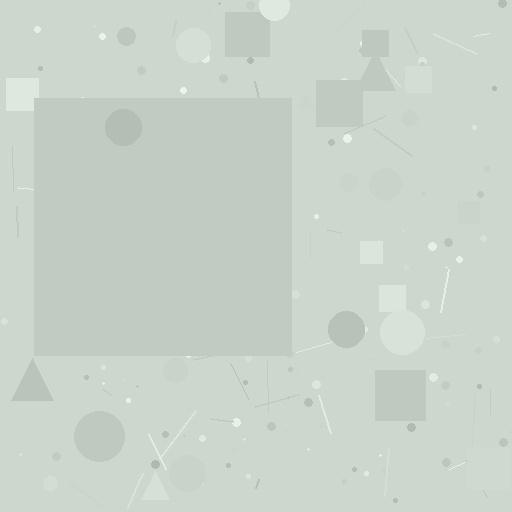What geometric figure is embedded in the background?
A square is embedded in the background.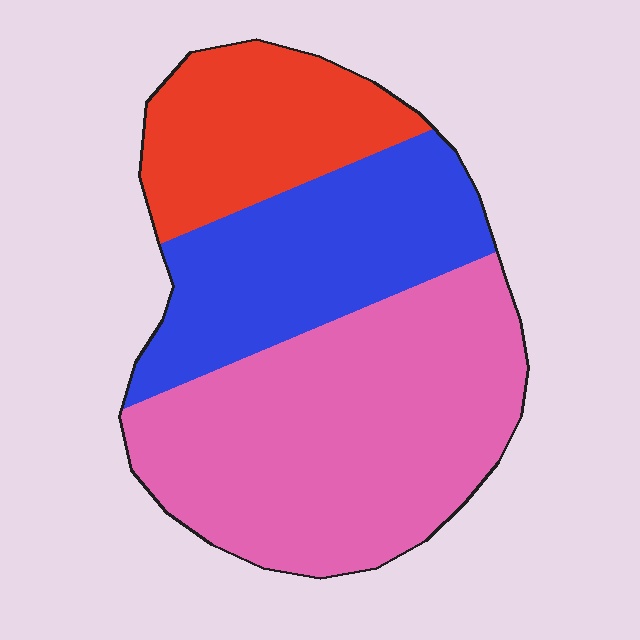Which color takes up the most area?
Pink, at roughly 50%.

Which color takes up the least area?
Red, at roughly 20%.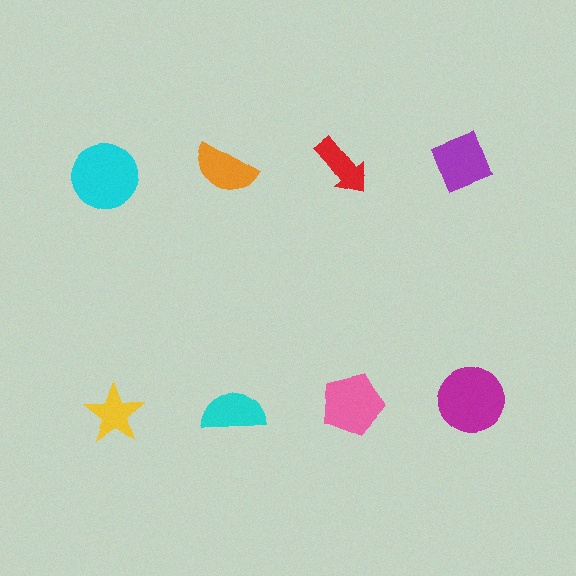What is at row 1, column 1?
A cyan circle.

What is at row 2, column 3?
A pink pentagon.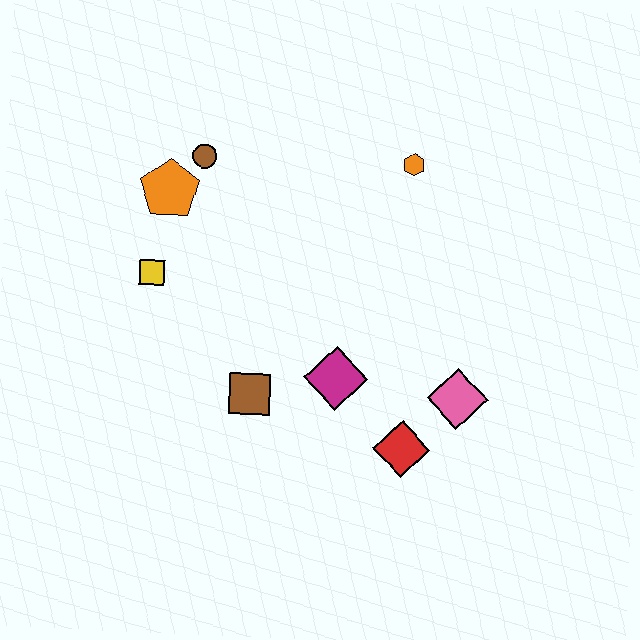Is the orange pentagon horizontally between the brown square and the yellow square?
Yes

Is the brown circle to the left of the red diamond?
Yes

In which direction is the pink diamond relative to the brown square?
The pink diamond is to the right of the brown square.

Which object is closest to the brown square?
The magenta diamond is closest to the brown square.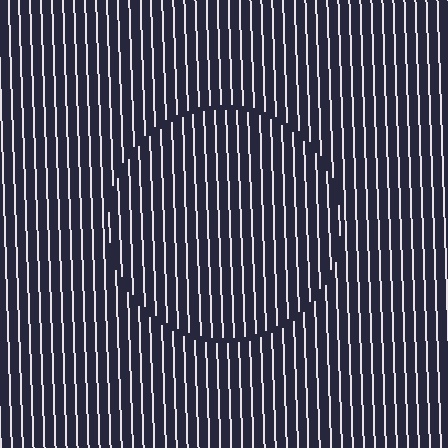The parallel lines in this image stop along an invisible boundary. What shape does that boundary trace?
An illusory circle. The interior of the shape contains the same grating, shifted by half a period — the contour is defined by the phase discontinuity where line-ends from the inner and outer gratings abut.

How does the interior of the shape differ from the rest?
The interior of the shape contains the same grating, shifted by half a period — the contour is defined by the phase discontinuity where line-ends from the inner and outer gratings abut.